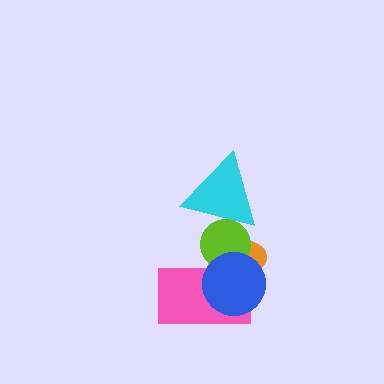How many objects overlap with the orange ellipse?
4 objects overlap with the orange ellipse.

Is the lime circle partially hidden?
Yes, it is partially covered by another shape.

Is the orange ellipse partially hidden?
Yes, it is partially covered by another shape.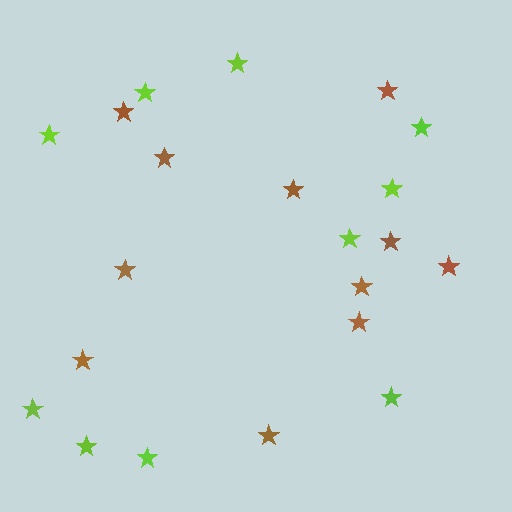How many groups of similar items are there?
There are 2 groups: one group of lime stars (10) and one group of brown stars (11).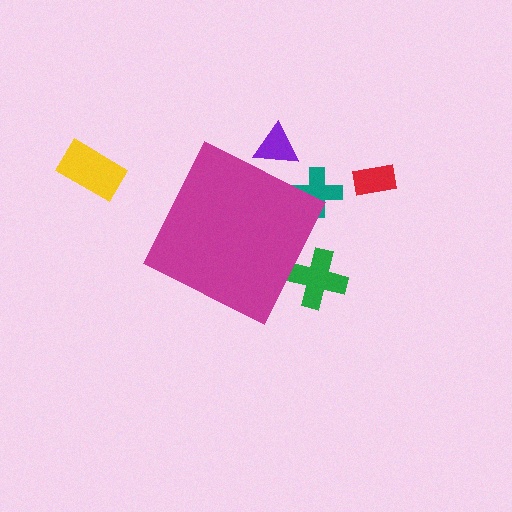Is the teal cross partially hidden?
Yes, the teal cross is partially hidden behind the magenta diamond.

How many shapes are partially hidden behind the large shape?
3 shapes are partially hidden.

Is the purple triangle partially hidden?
Yes, the purple triangle is partially hidden behind the magenta diamond.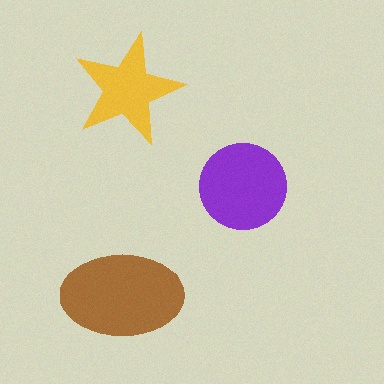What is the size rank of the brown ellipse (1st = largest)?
1st.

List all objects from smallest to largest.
The yellow star, the purple circle, the brown ellipse.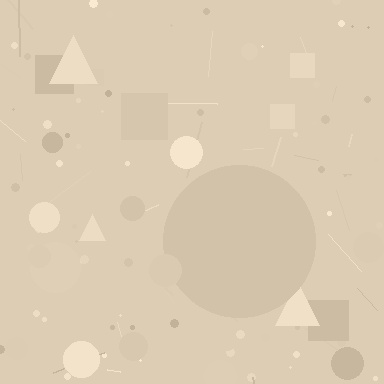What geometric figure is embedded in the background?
A circle is embedded in the background.